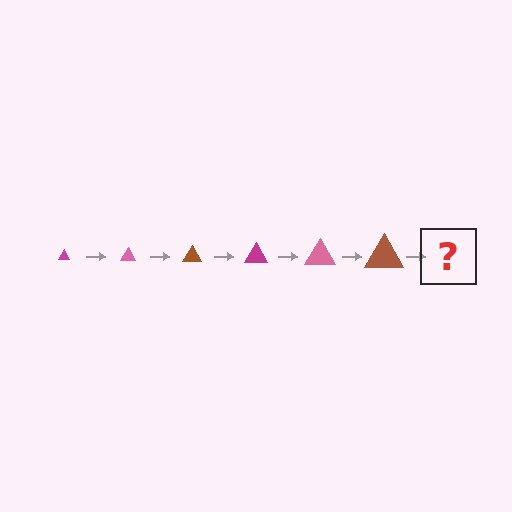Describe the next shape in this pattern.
It should be a magenta triangle, larger than the previous one.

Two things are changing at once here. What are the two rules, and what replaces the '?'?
The two rules are that the triangle grows larger each step and the color cycles through magenta, pink, and brown. The '?' should be a magenta triangle, larger than the previous one.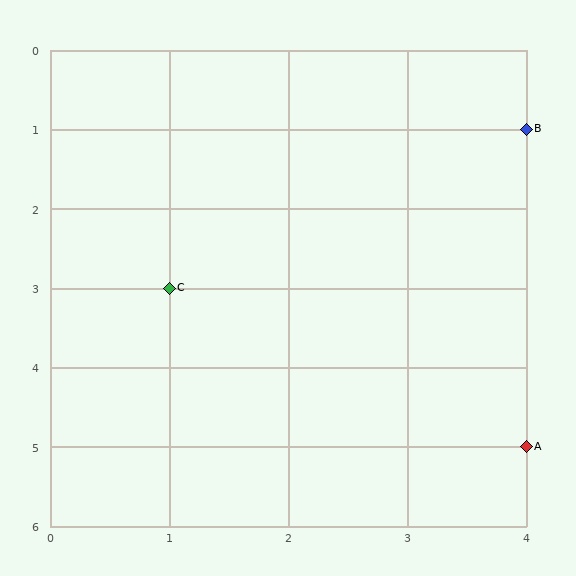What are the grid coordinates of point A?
Point A is at grid coordinates (4, 5).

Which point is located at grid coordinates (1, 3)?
Point C is at (1, 3).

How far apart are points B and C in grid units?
Points B and C are 3 columns and 2 rows apart (about 3.6 grid units diagonally).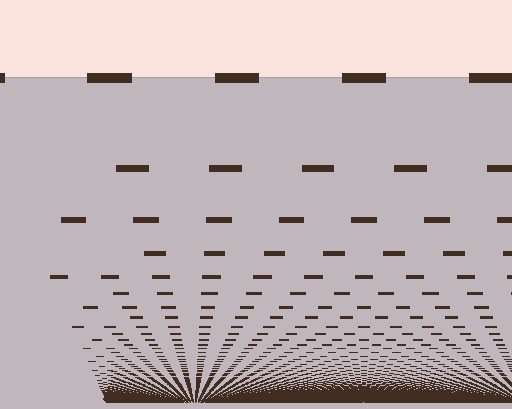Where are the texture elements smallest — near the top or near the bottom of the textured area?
Near the bottom.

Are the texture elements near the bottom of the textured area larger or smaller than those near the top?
Smaller. The gradient is inverted — elements near the bottom are smaller and denser.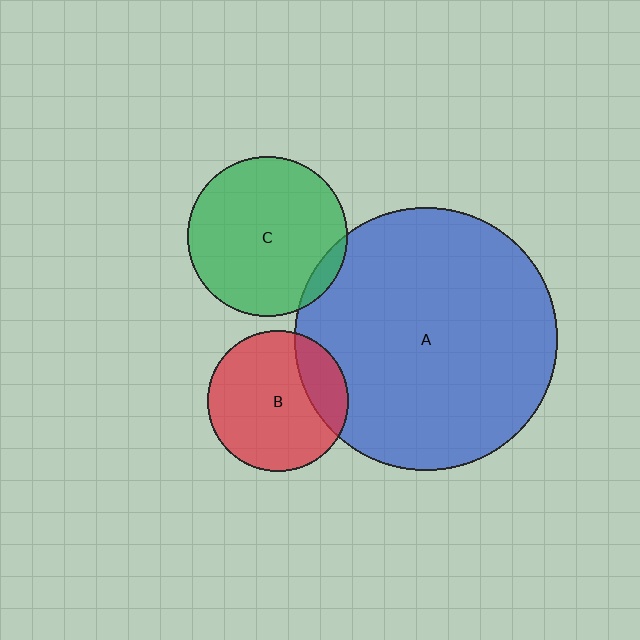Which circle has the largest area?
Circle A (blue).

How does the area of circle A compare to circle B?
Approximately 3.5 times.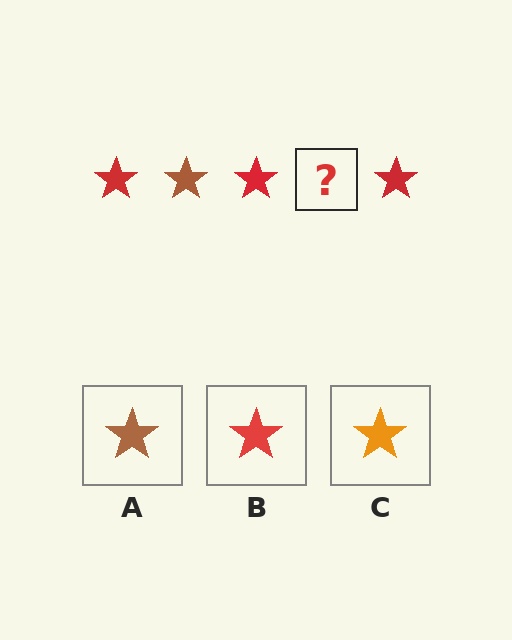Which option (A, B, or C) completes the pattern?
A.